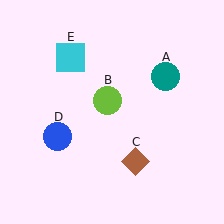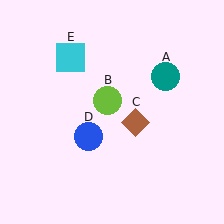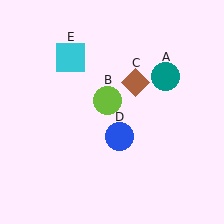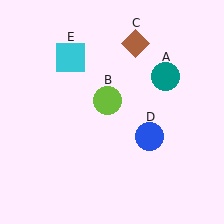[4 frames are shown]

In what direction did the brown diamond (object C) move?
The brown diamond (object C) moved up.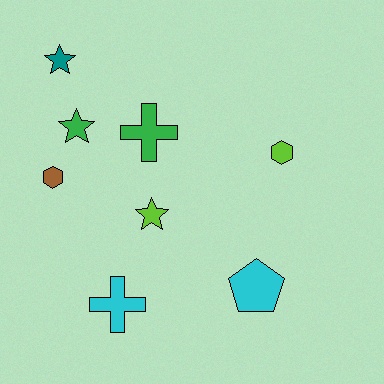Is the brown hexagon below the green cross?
Yes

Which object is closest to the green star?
The brown hexagon is closest to the green star.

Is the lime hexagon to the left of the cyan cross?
No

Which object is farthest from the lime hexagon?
The teal star is farthest from the lime hexagon.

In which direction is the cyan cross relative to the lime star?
The cyan cross is below the lime star.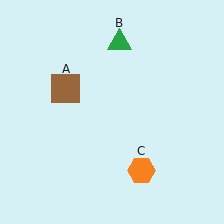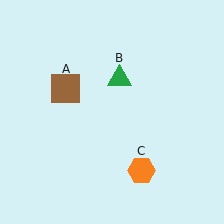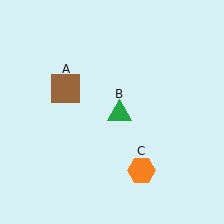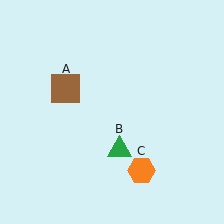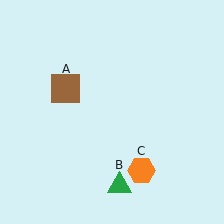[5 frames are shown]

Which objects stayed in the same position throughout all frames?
Brown square (object A) and orange hexagon (object C) remained stationary.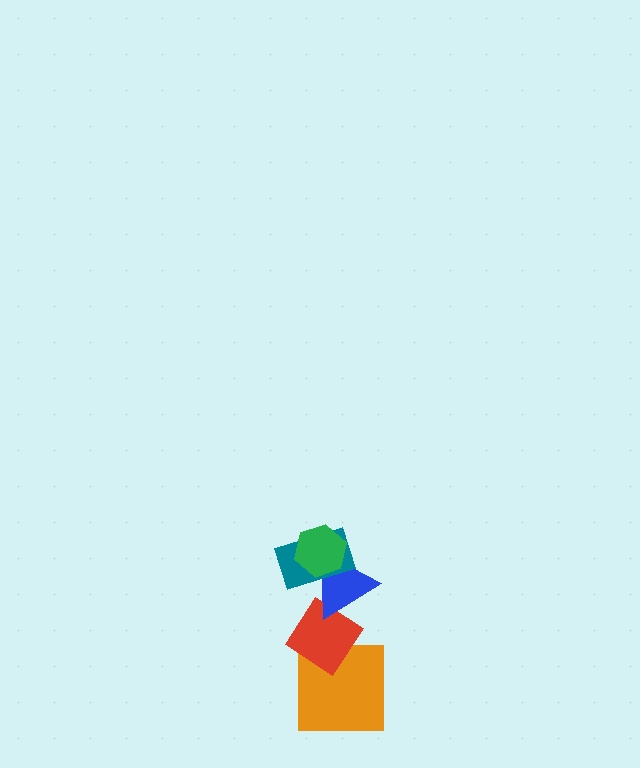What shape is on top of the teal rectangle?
The green hexagon is on top of the teal rectangle.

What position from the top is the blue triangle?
The blue triangle is 3rd from the top.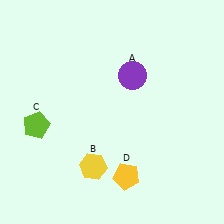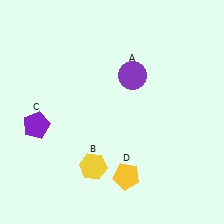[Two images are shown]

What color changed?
The pentagon (C) changed from lime in Image 1 to purple in Image 2.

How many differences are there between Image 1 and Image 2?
There is 1 difference between the two images.